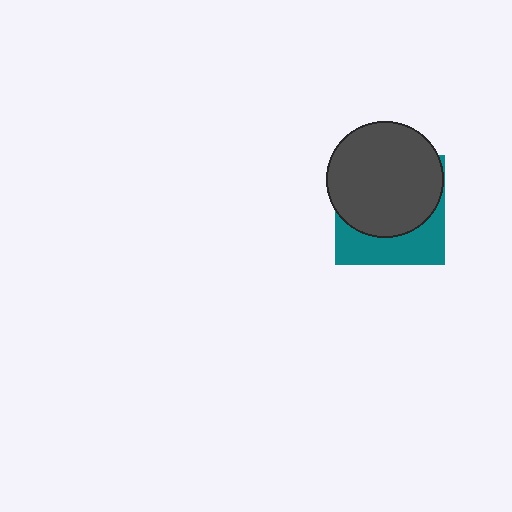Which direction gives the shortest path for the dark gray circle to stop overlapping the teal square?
Moving up gives the shortest separation.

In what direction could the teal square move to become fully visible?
The teal square could move down. That would shift it out from behind the dark gray circle entirely.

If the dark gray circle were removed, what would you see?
You would see the complete teal square.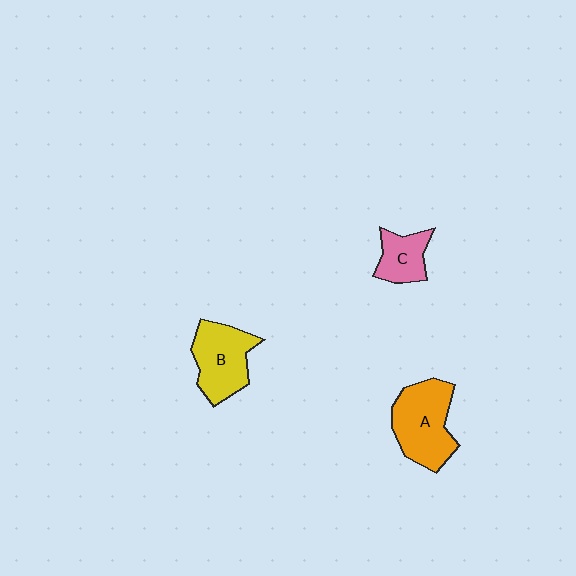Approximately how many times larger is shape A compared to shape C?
Approximately 1.9 times.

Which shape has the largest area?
Shape A (orange).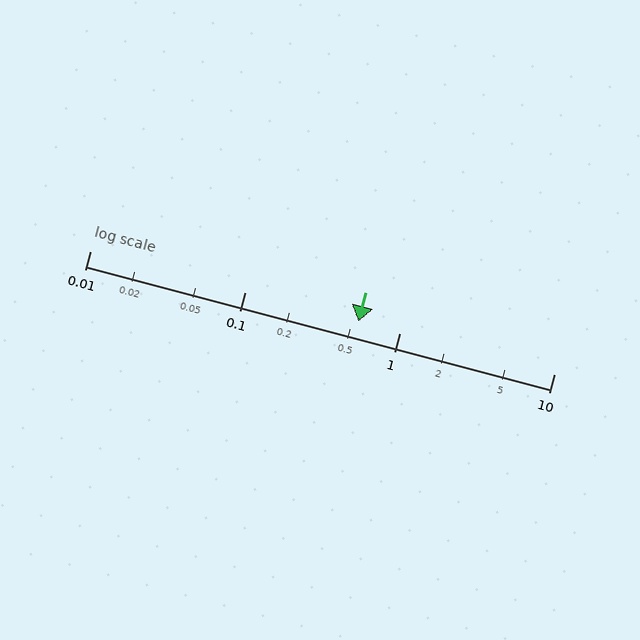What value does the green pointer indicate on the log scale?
The pointer indicates approximately 0.54.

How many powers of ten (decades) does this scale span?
The scale spans 3 decades, from 0.01 to 10.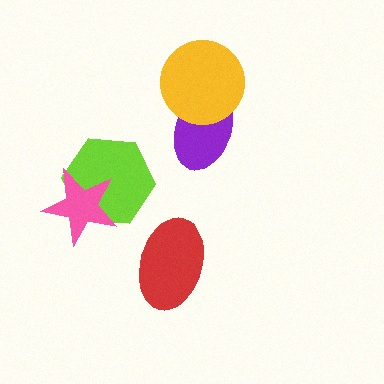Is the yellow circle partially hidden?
No, no other shape covers it.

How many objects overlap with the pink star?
1 object overlaps with the pink star.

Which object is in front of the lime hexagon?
The pink star is in front of the lime hexagon.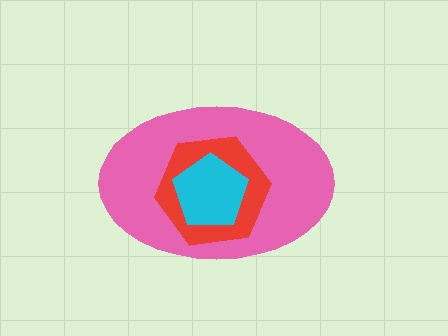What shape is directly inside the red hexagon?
The cyan pentagon.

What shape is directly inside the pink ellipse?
The red hexagon.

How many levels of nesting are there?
3.